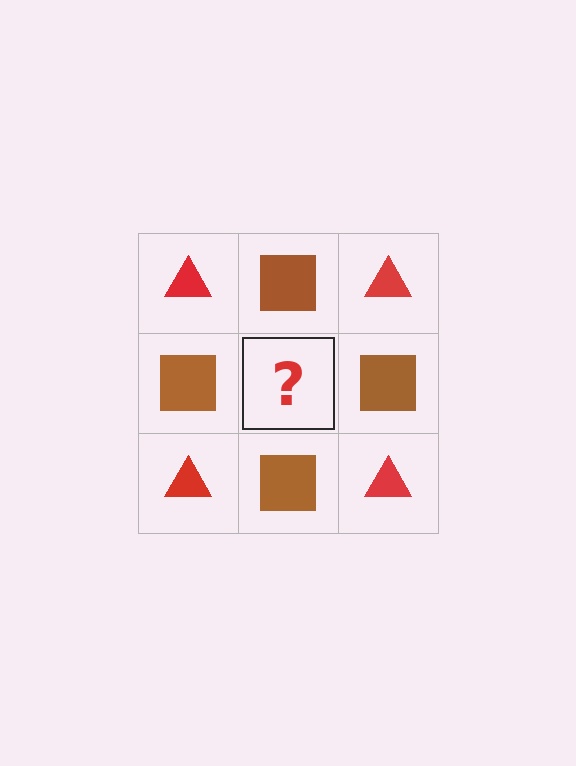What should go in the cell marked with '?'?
The missing cell should contain a red triangle.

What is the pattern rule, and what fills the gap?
The rule is that it alternates red triangle and brown square in a checkerboard pattern. The gap should be filled with a red triangle.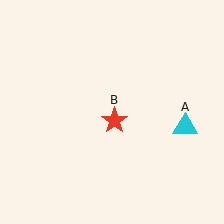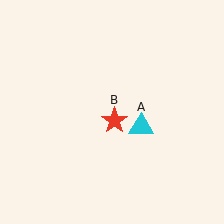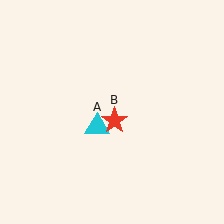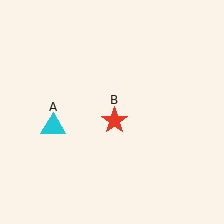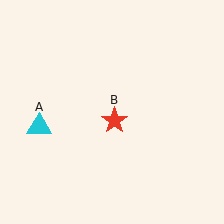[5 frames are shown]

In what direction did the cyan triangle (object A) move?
The cyan triangle (object A) moved left.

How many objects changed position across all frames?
1 object changed position: cyan triangle (object A).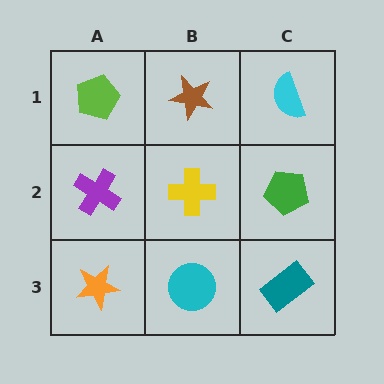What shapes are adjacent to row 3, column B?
A yellow cross (row 2, column B), an orange star (row 3, column A), a teal rectangle (row 3, column C).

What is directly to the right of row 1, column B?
A cyan semicircle.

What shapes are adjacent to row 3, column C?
A green pentagon (row 2, column C), a cyan circle (row 3, column B).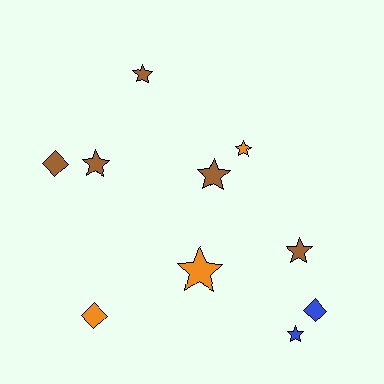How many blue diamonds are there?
There is 1 blue diamond.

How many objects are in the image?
There are 10 objects.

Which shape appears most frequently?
Star, with 7 objects.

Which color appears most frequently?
Brown, with 5 objects.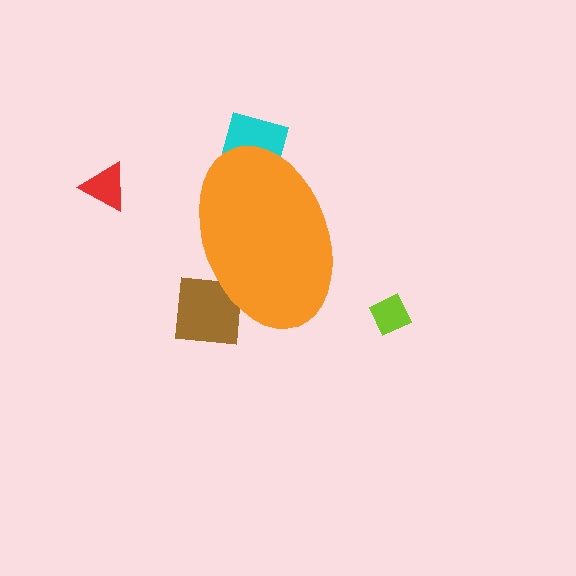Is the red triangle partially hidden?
No, the red triangle is fully visible.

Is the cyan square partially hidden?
Yes, the cyan square is partially hidden behind the orange ellipse.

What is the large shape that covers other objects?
An orange ellipse.